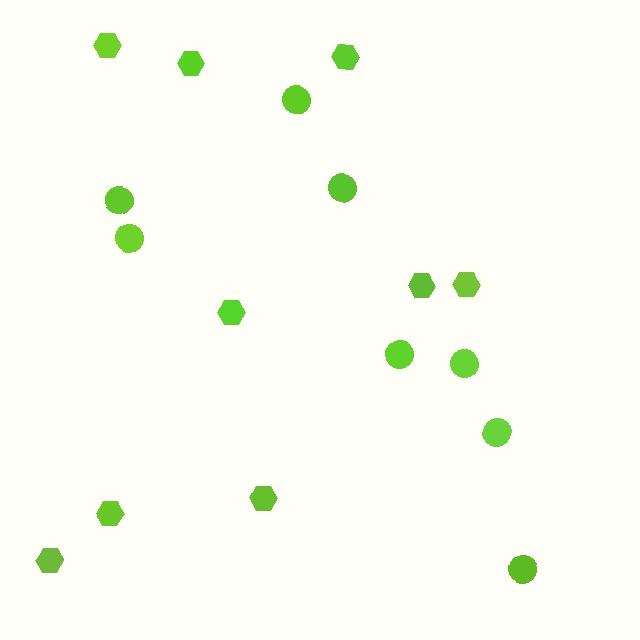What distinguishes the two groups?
There are 2 groups: one group of circles (8) and one group of hexagons (9).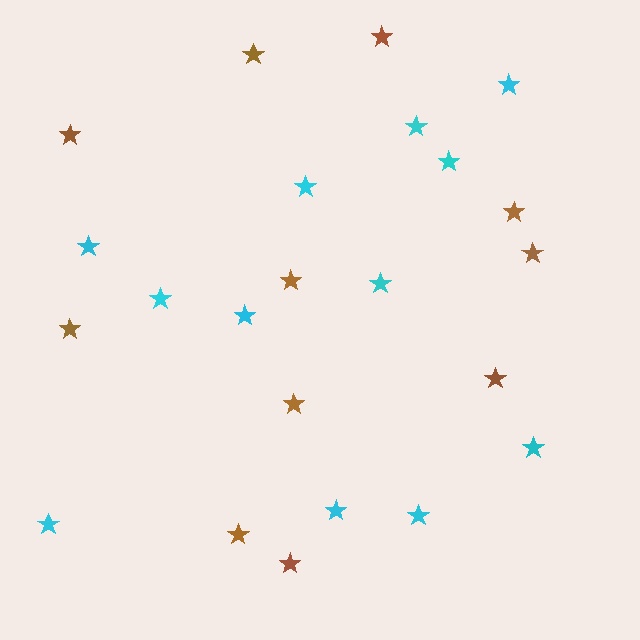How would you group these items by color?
There are 2 groups: one group of cyan stars (12) and one group of brown stars (11).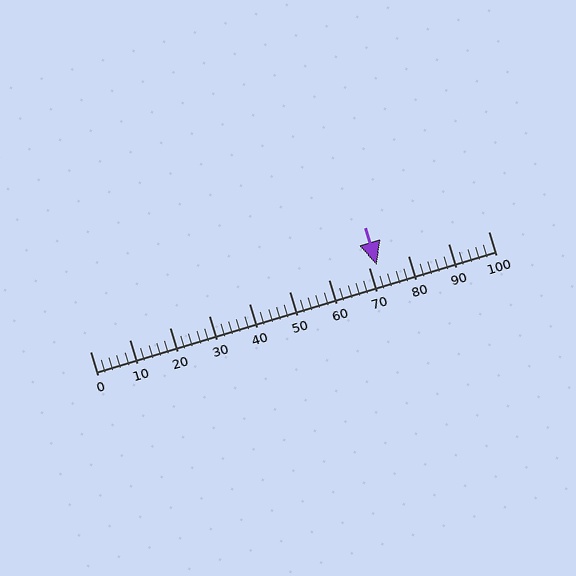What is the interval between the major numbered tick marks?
The major tick marks are spaced 10 units apart.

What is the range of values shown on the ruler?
The ruler shows values from 0 to 100.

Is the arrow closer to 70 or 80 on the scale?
The arrow is closer to 70.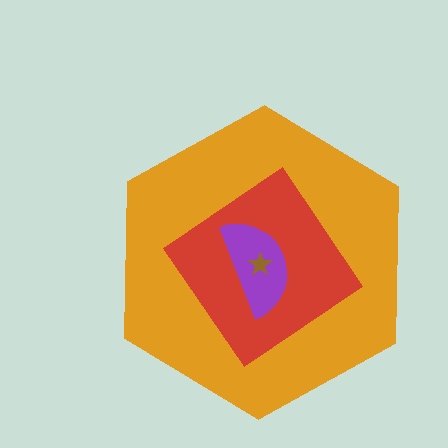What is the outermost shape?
The orange hexagon.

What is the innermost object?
The brown star.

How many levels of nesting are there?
4.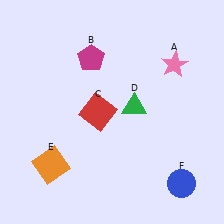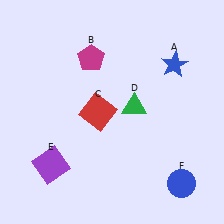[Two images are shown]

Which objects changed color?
A changed from pink to blue. E changed from orange to purple.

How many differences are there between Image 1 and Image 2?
There are 2 differences between the two images.